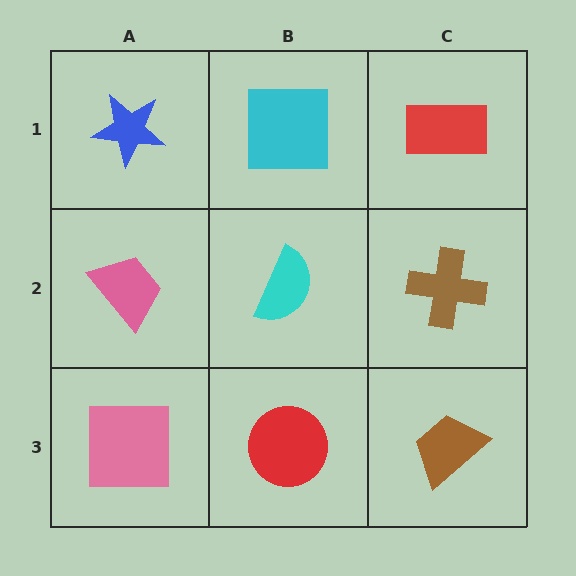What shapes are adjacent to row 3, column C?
A brown cross (row 2, column C), a red circle (row 3, column B).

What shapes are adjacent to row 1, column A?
A pink trapezoid (row 2, column A), a cyan square (row 1, column B).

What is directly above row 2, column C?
A red rectangle.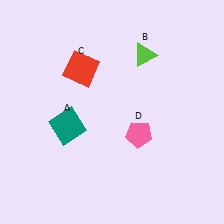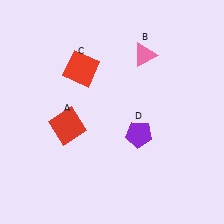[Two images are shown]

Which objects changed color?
A changed from teal to red. B changed from lime to pink. D changed from pink to purple.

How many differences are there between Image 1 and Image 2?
There are 3 differences between the two images.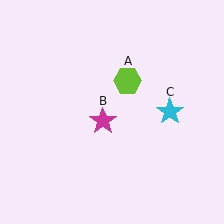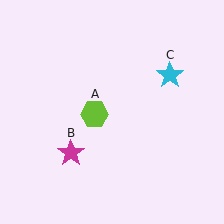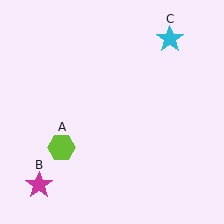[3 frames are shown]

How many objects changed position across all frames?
3 objects changed position: lime hexagon (object A), magenta star (object B), cyan star (object C).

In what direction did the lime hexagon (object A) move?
The lime hexagon (object A) moved down and to the left.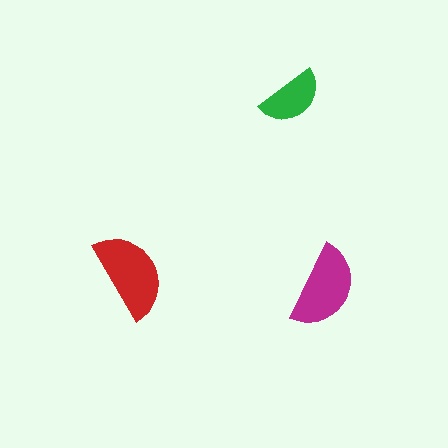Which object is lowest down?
The magenta semicircle is bottommost.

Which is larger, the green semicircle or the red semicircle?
The red one.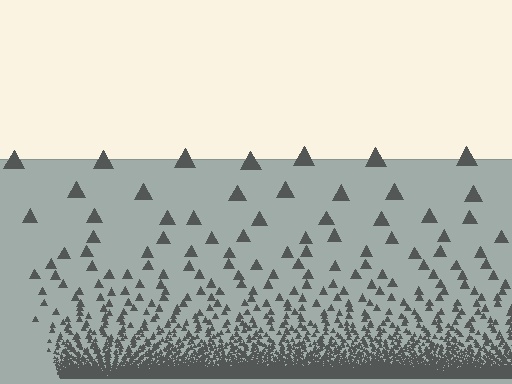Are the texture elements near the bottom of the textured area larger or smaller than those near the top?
Smaller. The gradient is inverted — elements near the bottom are smaller and denser.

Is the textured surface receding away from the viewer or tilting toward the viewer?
The surface appears to tilt toward the viewer. Texture elements get larger and sparser toward the top.